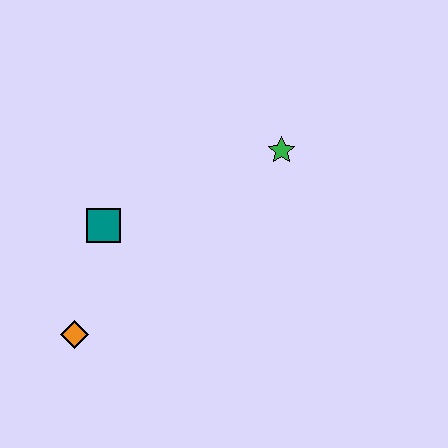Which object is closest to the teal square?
The orange diamond is closest to the teal square.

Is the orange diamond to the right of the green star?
No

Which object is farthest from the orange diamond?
The green star is farthest from the orange diamond.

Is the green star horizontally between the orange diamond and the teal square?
No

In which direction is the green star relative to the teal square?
The green star is to the right of the teal square.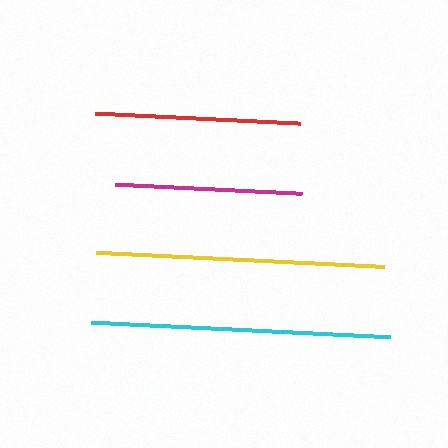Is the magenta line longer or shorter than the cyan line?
The cyan line is longer than the magenta line.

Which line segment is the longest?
The cyan line is the longest at approximately 298 pixels.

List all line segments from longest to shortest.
From longest to shortest: cyan, yellow, red, magenta.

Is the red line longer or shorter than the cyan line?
The cyan line is longer than the red line.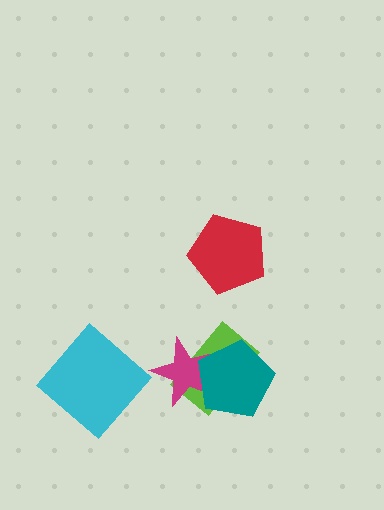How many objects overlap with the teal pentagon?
2 objects overlap with the teal pentagon.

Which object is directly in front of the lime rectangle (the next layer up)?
The magenta star is directly in front of the lime rectangle.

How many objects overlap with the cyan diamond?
0 objects overlap with the cyan diamond.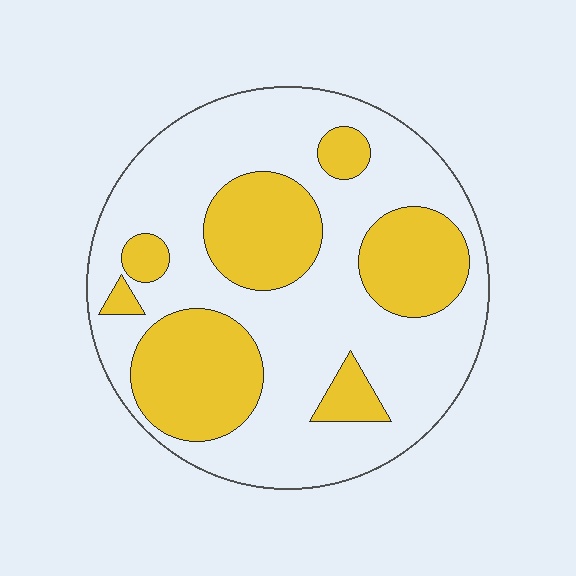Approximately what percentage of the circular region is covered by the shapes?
Approximately 35%.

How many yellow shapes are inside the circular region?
7.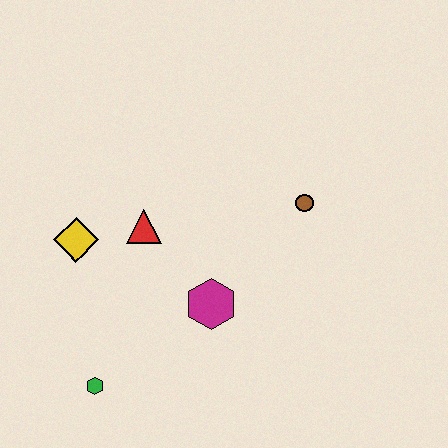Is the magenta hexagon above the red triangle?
No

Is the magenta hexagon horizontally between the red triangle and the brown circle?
Yes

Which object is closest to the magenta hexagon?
The red triangle is closest to the magenta hexagon.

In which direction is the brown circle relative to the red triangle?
The brown circle is to the right of the red triangle.